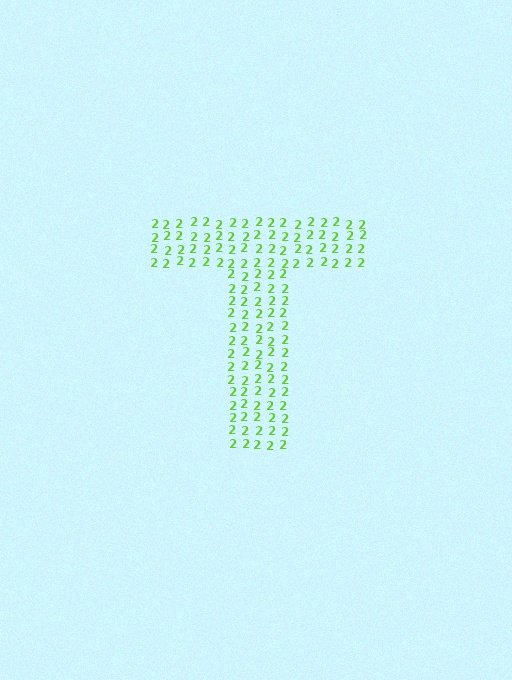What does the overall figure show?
The overall figure shows the letter T.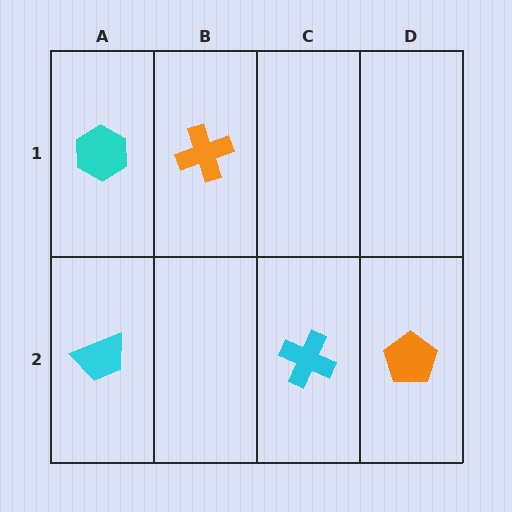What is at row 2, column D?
An orange pentagon.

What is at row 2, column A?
A cyan trapezoid.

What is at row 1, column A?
A cyan hexagon.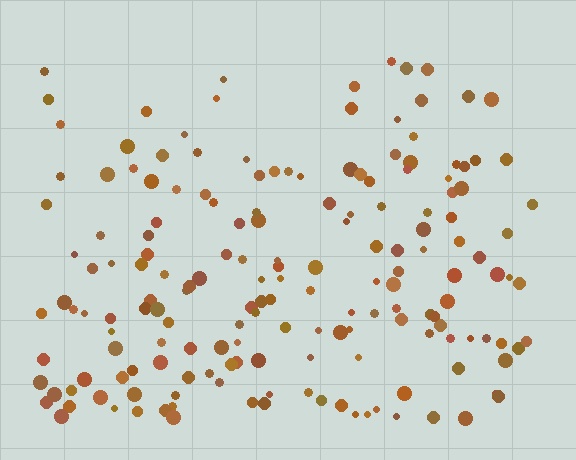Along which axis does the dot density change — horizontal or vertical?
Vertical.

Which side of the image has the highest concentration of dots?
The bottom.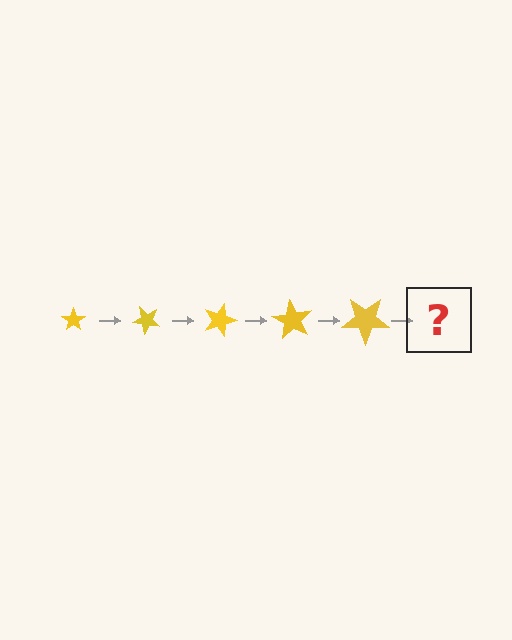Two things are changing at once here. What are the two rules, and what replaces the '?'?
The two rules are that the star grows larger each step and it rotates 45 degrees each step. The '?' should be a star, larger than the previous one and rotated 225 degrees from the start.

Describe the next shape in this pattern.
It should be a star, larger than the previous one and rotated 225 degrees from the start.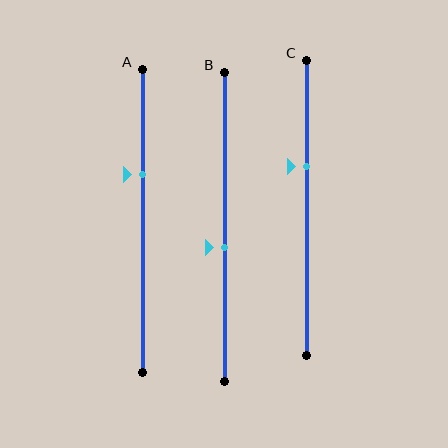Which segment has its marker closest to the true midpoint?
Segment B has its marker closest to the true midpoint.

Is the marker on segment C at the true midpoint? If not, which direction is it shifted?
No, the marker on segment C is shifted upward by about 14% of the segment length.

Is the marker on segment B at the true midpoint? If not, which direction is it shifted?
No, the marker on segment B is shifted downward by about 7% of the segment length.